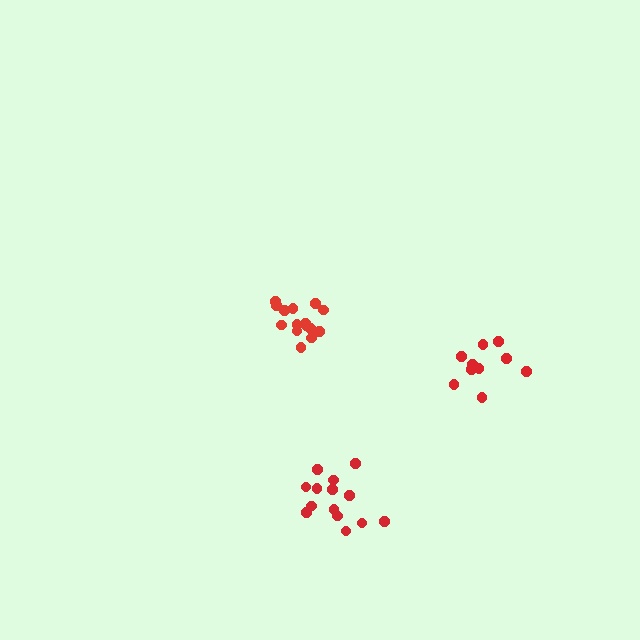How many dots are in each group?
Group 1: 14 dots, Group 2: 15 dots, Group 3: 10 dots (39 total).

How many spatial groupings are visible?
There are 3 spatial groupings.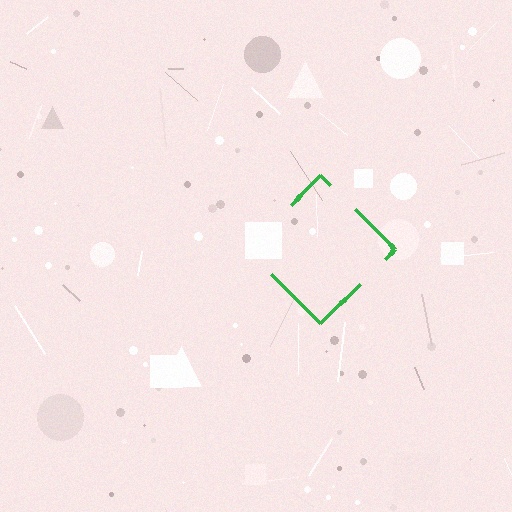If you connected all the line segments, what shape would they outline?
They would outline a diamond.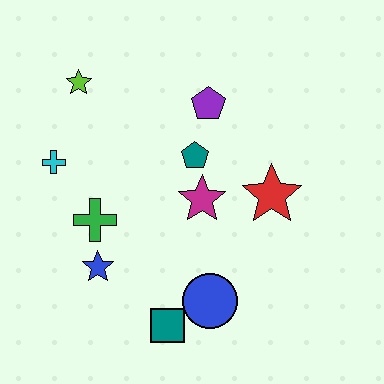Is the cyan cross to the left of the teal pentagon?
Yes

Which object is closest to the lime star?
The cyan cross is closest to the lime star.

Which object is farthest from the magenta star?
The lime star is farthest from the magenta star.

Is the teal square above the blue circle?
No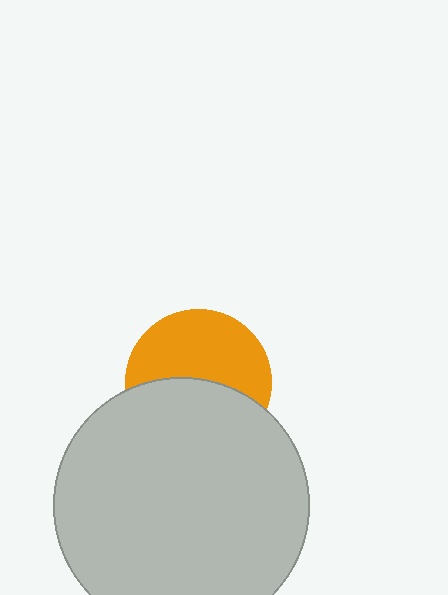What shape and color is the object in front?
The object in front is a light gray circle.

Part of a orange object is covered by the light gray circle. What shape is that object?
It is a circle.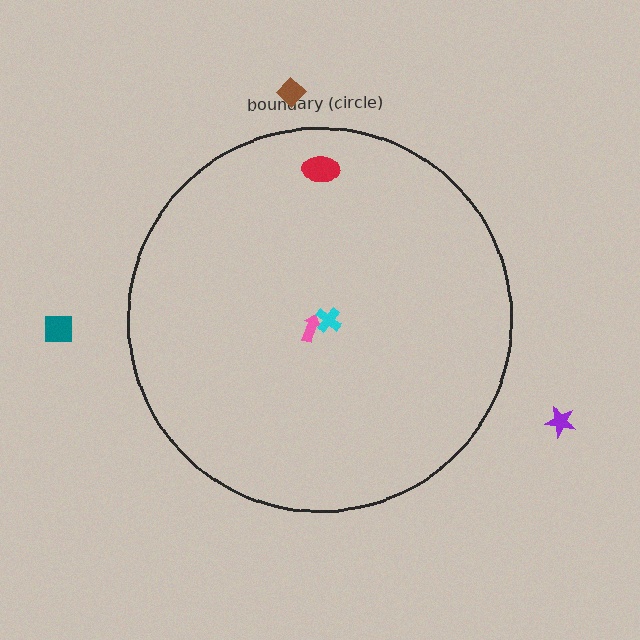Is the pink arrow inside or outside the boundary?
Inside.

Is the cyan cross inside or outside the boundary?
Inside.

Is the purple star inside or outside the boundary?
Outside.